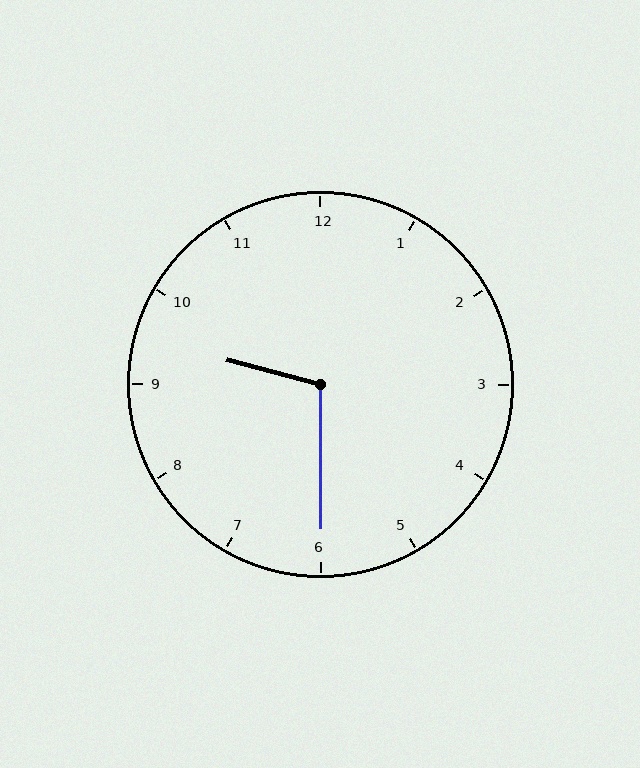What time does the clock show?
9:30.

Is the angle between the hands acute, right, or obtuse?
It is obtuse.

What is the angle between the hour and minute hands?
Approximately 105 degrees.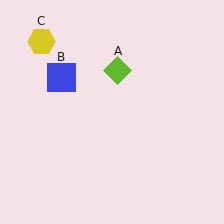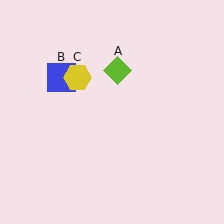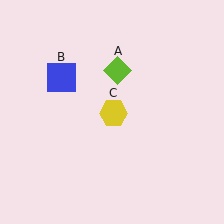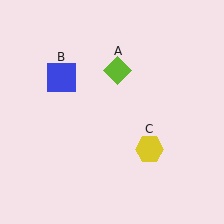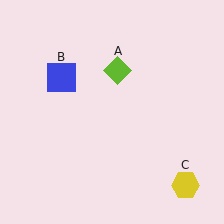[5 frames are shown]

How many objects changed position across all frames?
1 object changed position: yellow hexagon (object C).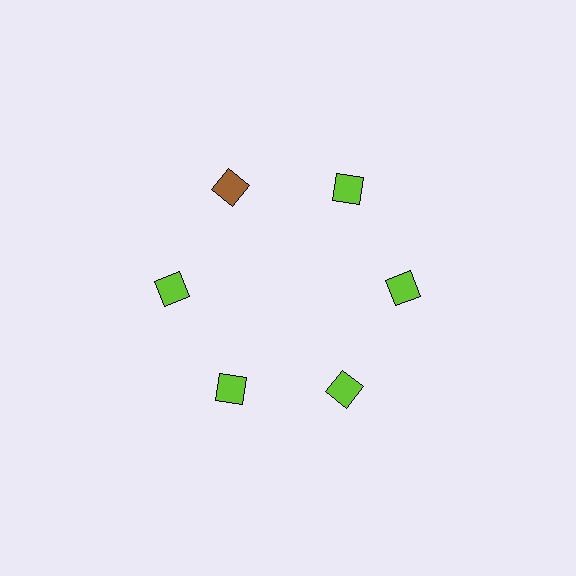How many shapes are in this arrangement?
There are 6 shapes arranged in a ring pattern.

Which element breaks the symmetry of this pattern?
The brown diamond at roughly the 11 o'clock position breaks the symmetry. All other shapes are lime diamonds.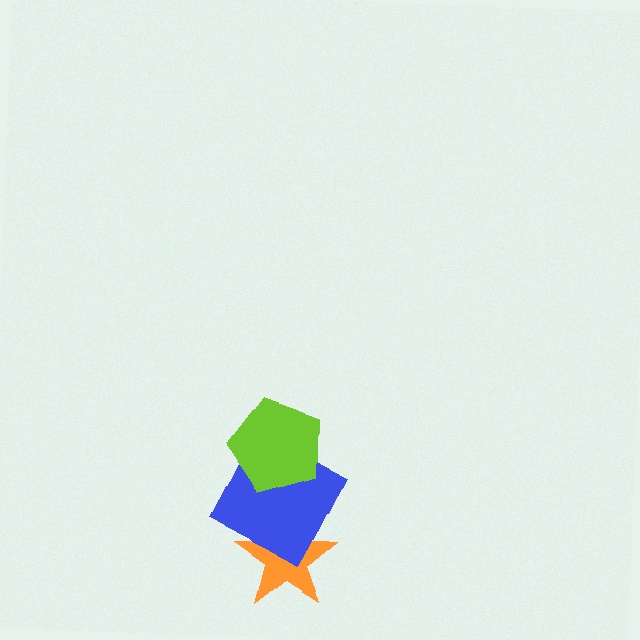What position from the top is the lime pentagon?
The lime pentagon is 1st from the top.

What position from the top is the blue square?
The blue square is 2nd from the top.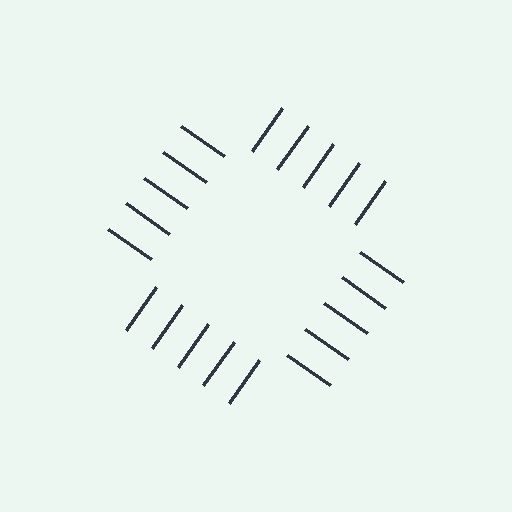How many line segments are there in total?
20 — 5 along each of the 4 edges.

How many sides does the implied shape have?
4 sides — the line-ends trace a square.